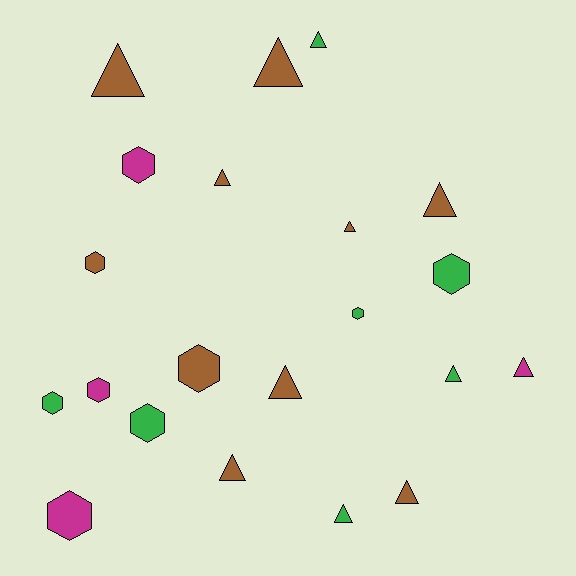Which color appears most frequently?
Brown, with 10 objects.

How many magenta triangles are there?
There is 1 magenta triangle.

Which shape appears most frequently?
Triangle, with 12 objects.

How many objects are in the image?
There are 21 objects.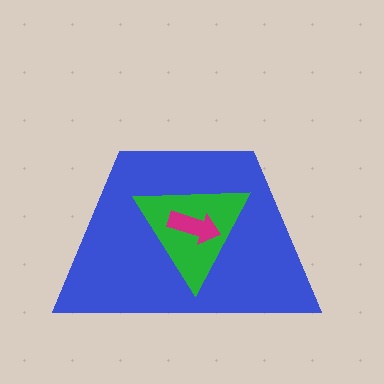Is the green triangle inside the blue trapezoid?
Yes.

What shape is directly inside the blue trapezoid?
The green triangle.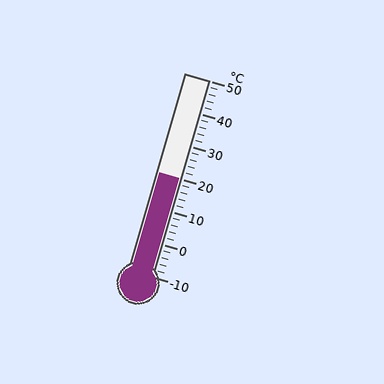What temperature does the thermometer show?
The thermometer shows approximately 20°C.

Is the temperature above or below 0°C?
The temperature is above 0°C.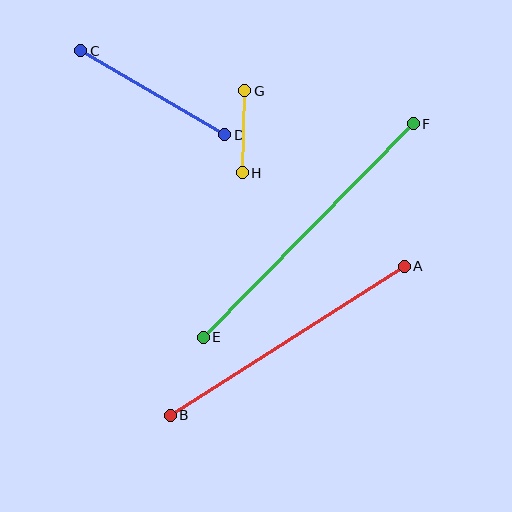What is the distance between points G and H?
The distance is approximately 82 pixels.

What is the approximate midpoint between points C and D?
The midpoint is at approximately (153, 93) pixels.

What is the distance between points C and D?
The distance is approximately 167 pixels.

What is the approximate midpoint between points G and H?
The midpoint is at approximately (243, 132) pixels.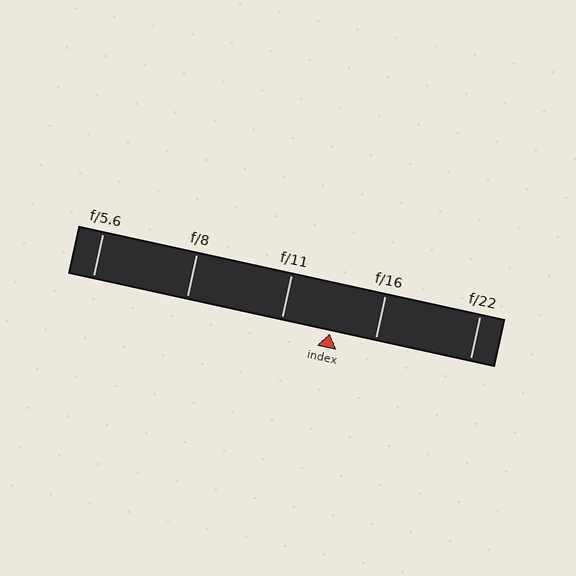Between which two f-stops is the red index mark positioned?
The index mark is between f/11 and f/16.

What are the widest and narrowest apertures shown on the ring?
The widest aperture shown is f/5.6 and the narrowest is f/22.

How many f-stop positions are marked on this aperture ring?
There are 5 f-stop positions marked.